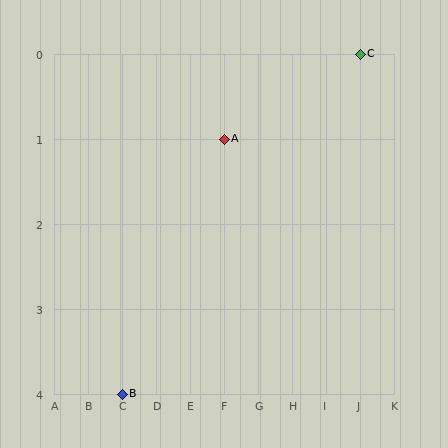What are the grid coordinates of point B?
Point B is at grid coordinates (C, 4).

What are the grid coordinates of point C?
Point C is at grid coordinates (J, 0).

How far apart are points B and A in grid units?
Points B and A are 3 columns and 3 rows apart (about 4.2 grid units diagonally).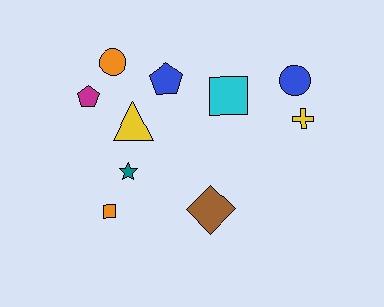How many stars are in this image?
There is 1 star.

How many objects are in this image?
There are 10 objects.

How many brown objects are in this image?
There is 1 brown object.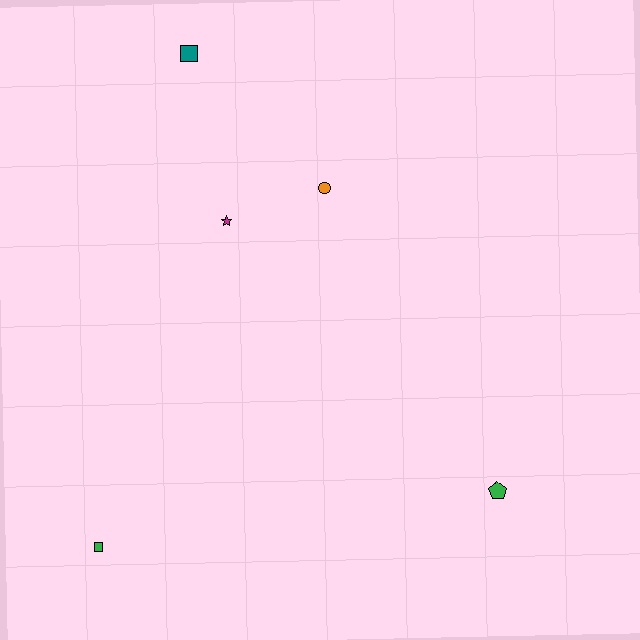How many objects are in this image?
There are 5 objects.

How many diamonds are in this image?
There are no diamonds.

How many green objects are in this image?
There are 2 green objects.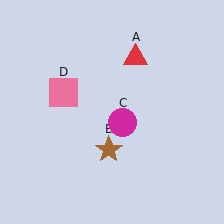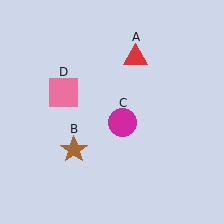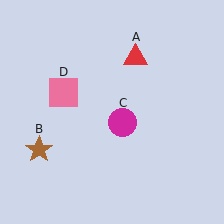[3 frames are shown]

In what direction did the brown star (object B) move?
The brown star (object B) moved left.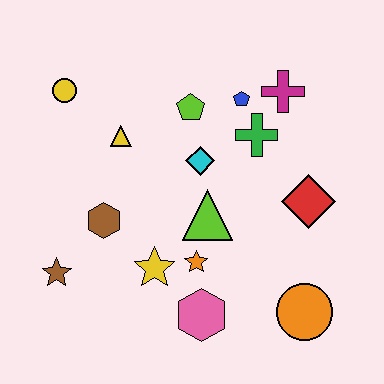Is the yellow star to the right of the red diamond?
No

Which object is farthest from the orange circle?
The yellow circle is farthest from the orange circle.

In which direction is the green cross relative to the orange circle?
The green cross is above the orange circle.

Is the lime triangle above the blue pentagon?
No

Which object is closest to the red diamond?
The green cross is closest to the red diamond.